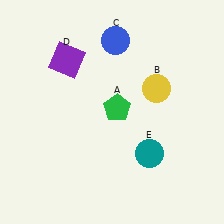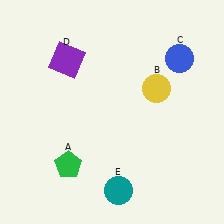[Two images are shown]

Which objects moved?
The objects that moved are: the green pentagon (A), the blue circle (C), the teal circle (E).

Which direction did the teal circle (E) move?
The teal circle (E) moved down.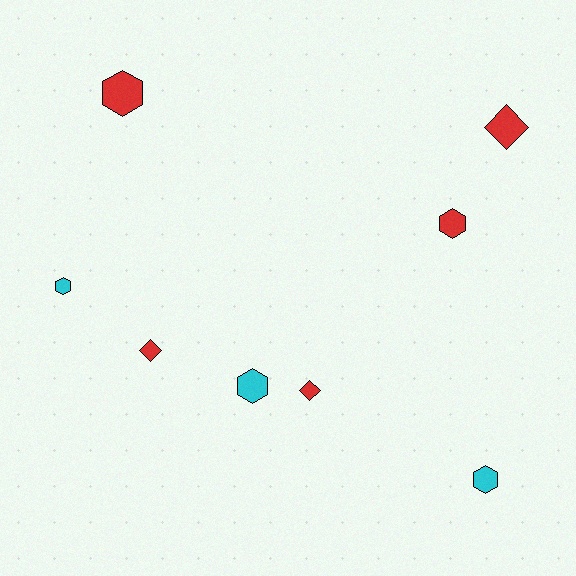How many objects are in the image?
There are 8 objects.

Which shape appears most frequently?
Hexagon, with 5 objects.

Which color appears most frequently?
Red, with 5 objects.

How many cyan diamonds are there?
There are no cyan diamonds.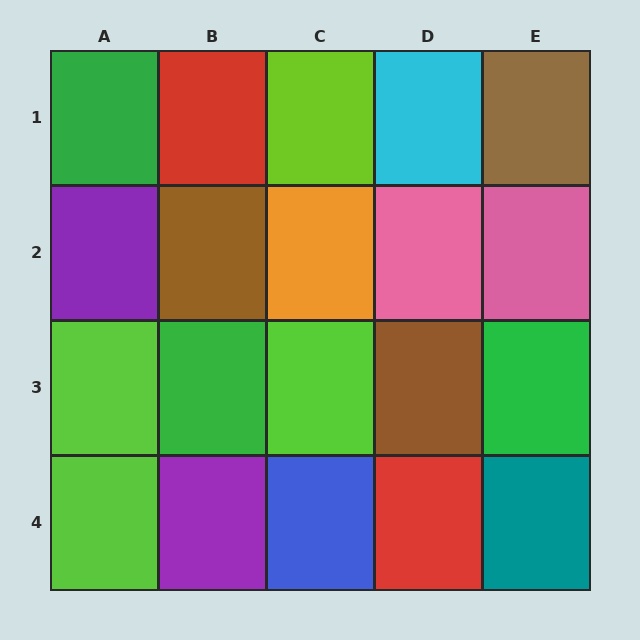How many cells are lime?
4 cells are lime.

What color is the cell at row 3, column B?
Green.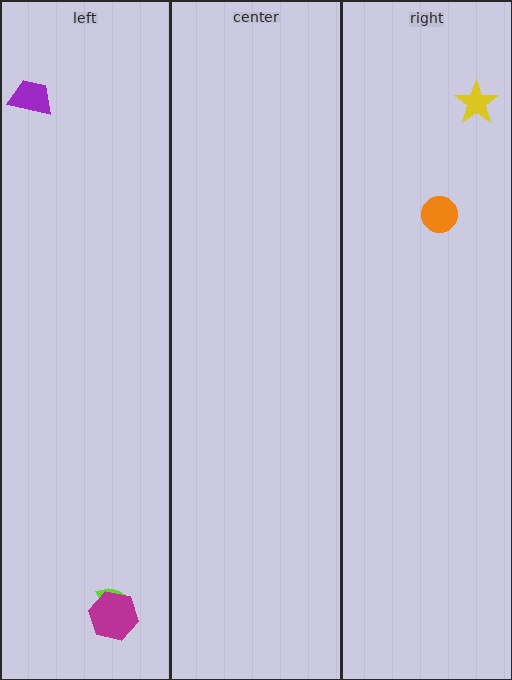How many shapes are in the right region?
2.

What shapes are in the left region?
The lime semicircle, the magenta hexagon, the purple trapezoid.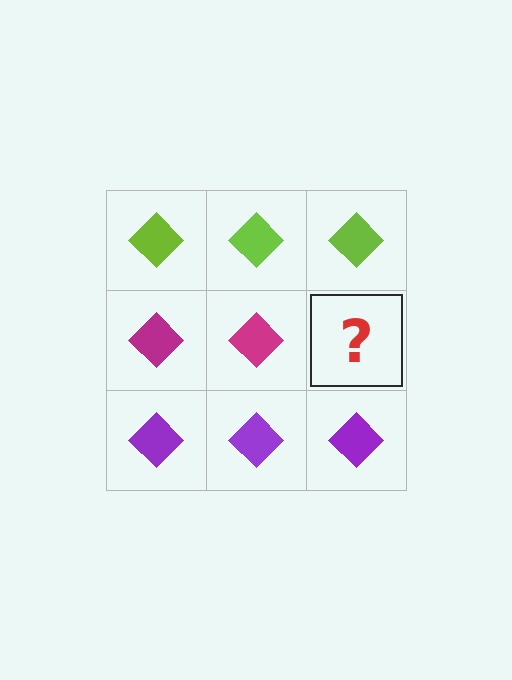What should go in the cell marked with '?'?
The missing cell should contain a magenta diamond.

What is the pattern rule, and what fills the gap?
The rule is that each row has a consistent color. The gap should be filled with a magenta diamond.